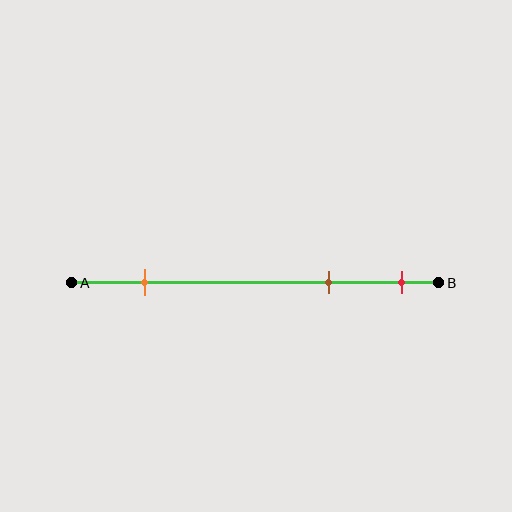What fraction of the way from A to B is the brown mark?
The brown mark is approximately 70% (0.7) of the way from A to B.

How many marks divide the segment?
There are 3 marks dividing the segment.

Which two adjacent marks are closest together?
The brown and red marks are the closest adjacent pair.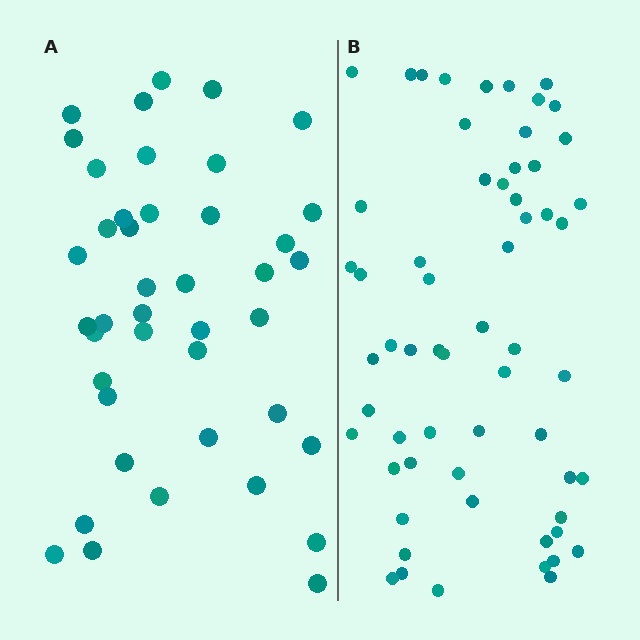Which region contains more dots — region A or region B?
Region B (the right region) has more dots.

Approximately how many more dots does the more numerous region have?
Region B has approximately 20 more dots than region A.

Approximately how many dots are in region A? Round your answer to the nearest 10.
About 40 dots. (The exact count is 42, which rounds to 40.)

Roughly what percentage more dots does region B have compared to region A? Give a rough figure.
About 45% more.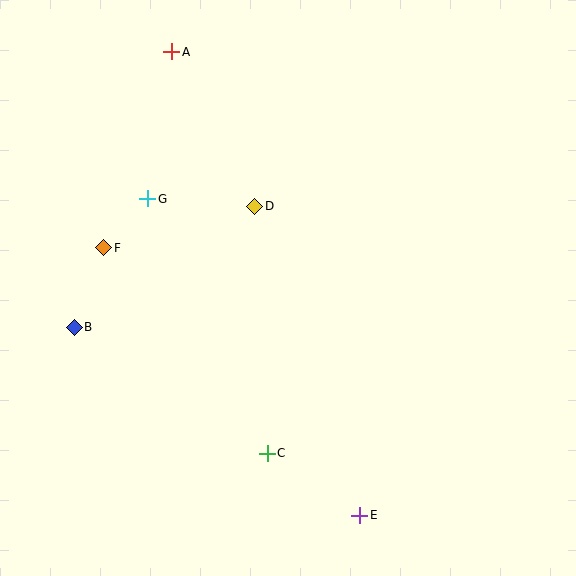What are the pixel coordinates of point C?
Point C is at (267, 453).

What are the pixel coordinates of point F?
Point F is at (104, 248).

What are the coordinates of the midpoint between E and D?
The midpoint between E and D is at (307, 361).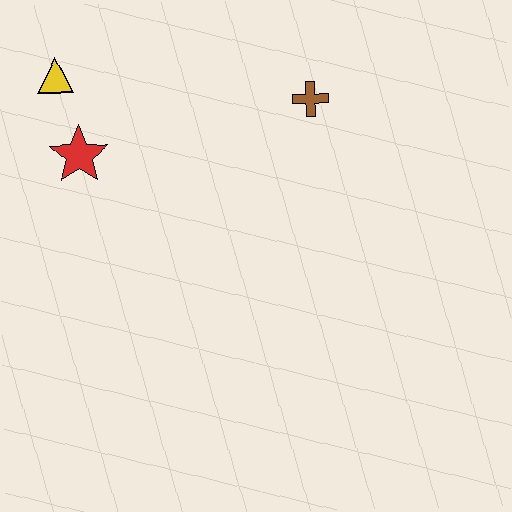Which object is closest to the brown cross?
The red star is closest to the brown cross.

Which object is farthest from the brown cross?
The yellow triangle is farthest from the brown cross.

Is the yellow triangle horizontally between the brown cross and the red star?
No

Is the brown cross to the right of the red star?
Yes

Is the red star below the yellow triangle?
Yes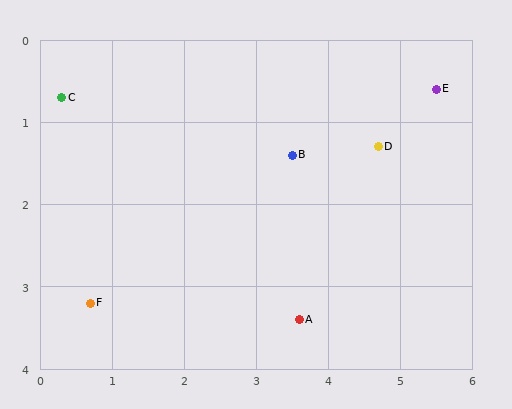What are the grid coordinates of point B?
Point B is at approximately (3.5, 1.4).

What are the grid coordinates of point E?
Point E is at approximately (5.5, 0.6).